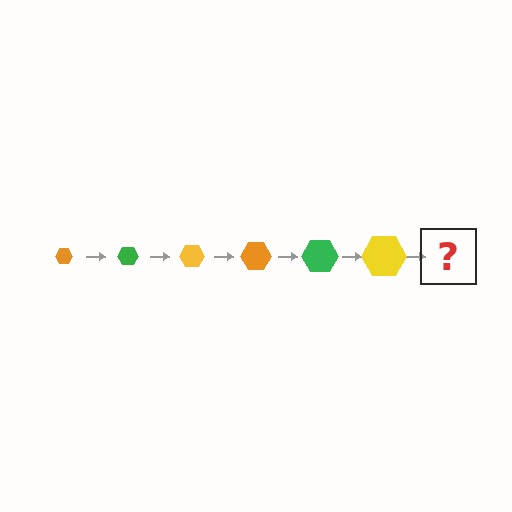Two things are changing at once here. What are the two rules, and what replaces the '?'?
The two rules are that the hexagon grows larger each step and the color cycles through orange, green, and yellow. The '?' should be an orange hexagon, larger than the previous one.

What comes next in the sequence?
The next element should be an orange hexagon, larger than the previous one.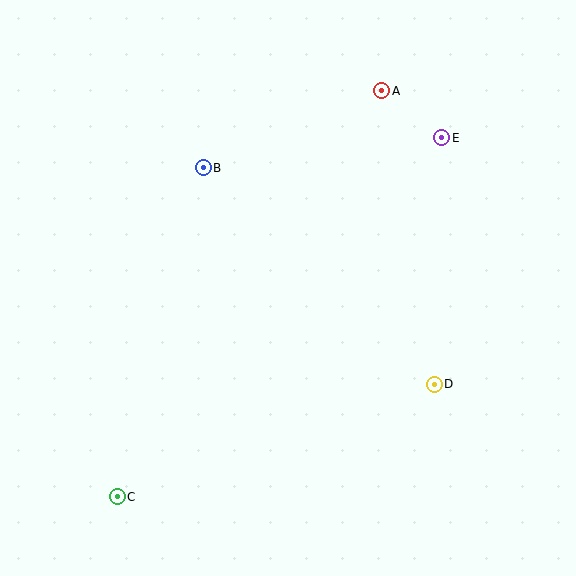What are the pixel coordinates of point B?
Point B is at (203, 168).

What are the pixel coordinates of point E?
Point E is at (442, 138).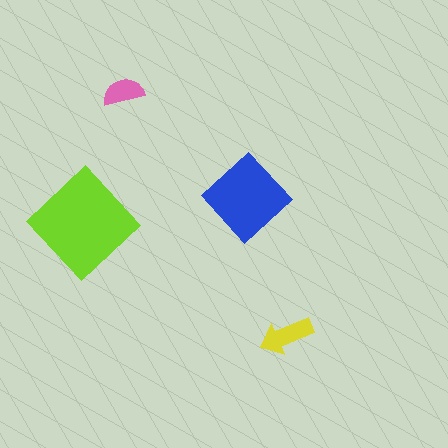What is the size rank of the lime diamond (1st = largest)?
1st.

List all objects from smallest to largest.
The pink semicircle, the yellow arrow, the blue diamond, the lime diamond.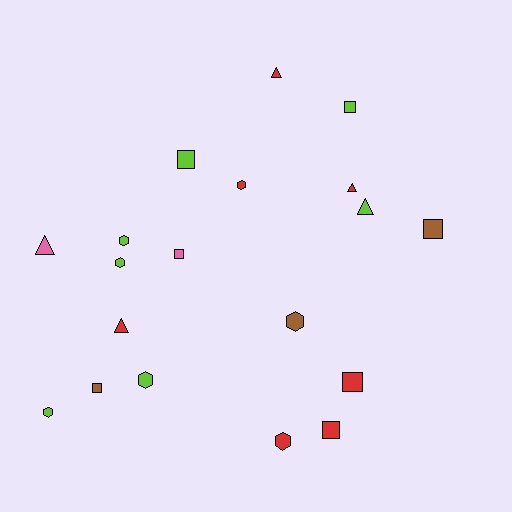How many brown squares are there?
There are 2 brown squares.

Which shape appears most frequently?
Hexagon, with 7 objects.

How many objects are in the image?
There are 19 objects.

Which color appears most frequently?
Lime, with 7 objects.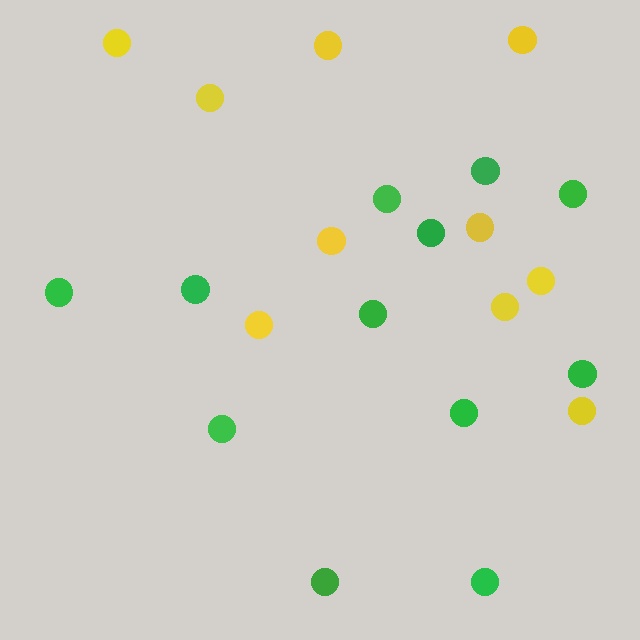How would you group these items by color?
There are 2 groups: one group of green circles (12) and one group of yellow circles (10).